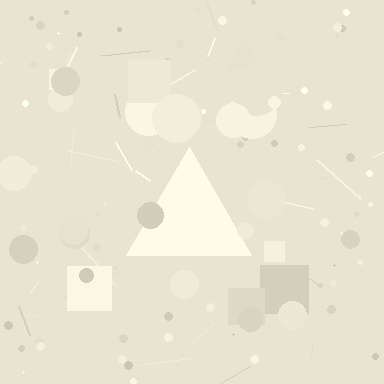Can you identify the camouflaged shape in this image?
The camouflaged shape is a triangle.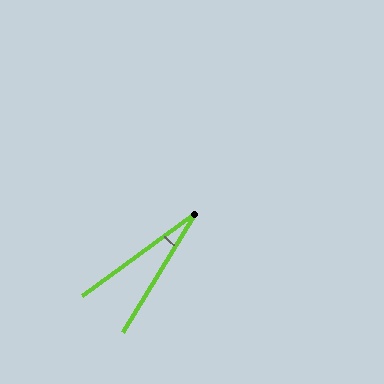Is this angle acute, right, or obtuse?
It is acute.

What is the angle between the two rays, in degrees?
Approximately 22 degrees.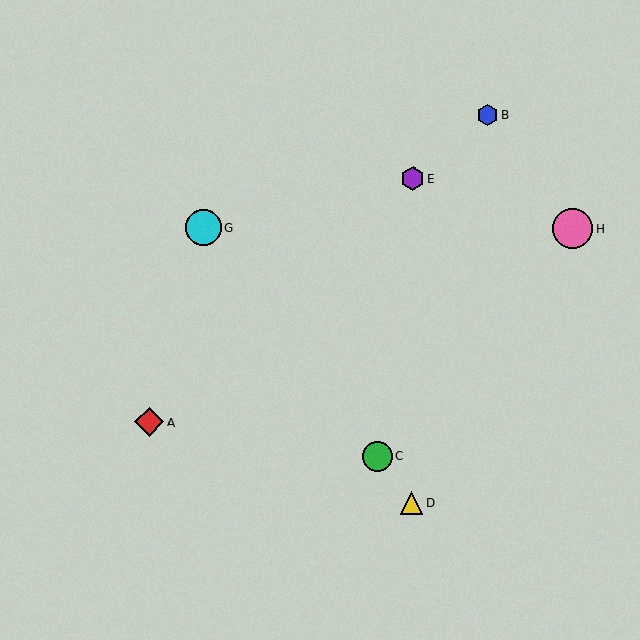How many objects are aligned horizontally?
3 objects (F, G, H) are aligned horizontally.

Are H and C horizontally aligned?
No, H is at y≈229 and C is at y≈457.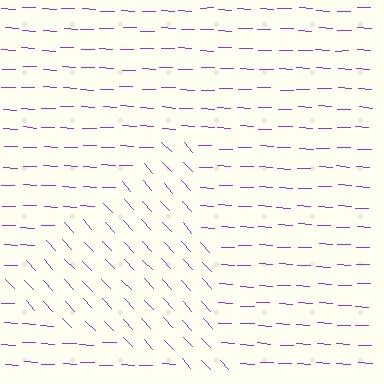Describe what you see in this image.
The image is filled with small purple line segments. A triangle region in the image has lines oriented differently from the surrounding lines, creating a visible texture boundary.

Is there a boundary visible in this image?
Yes, there is a texture boundary formed by a change in line orientation.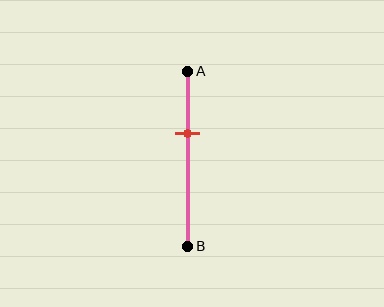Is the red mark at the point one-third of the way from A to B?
Yes, the mark is approximately at the one-third point.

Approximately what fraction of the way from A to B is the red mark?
The red mark is approximately 35% of the way from A to B.